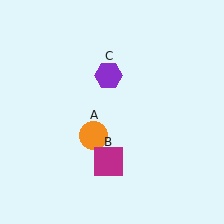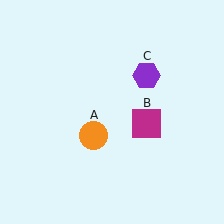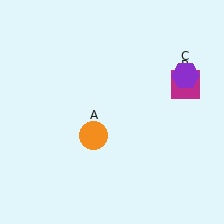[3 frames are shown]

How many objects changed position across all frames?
2 objects changed position: magenta square (object B), purple hexagon (object C).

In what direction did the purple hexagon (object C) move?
The purple hexagon (object C) moved right.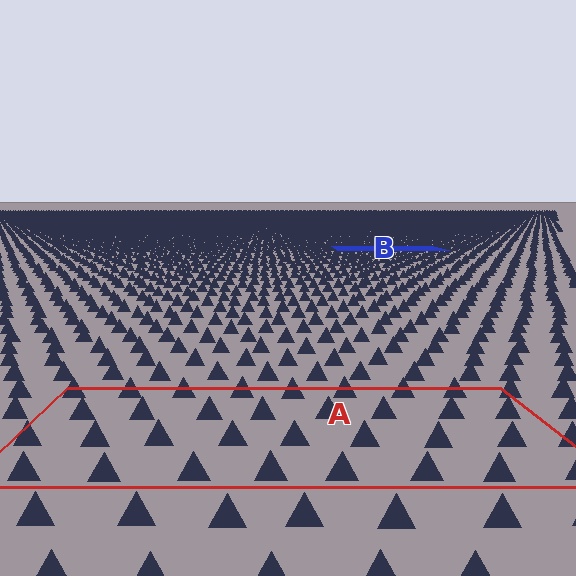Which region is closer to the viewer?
Region A is closer. The texture elements there are larger and more spread out.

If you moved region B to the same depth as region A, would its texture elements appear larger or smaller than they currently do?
They would appear larger. At a closer depth, the same texture elements are projected at a bigger on-screen size.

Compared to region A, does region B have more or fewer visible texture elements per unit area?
Region B has more texture elements per unit area — they are packed more densely because it is farther away.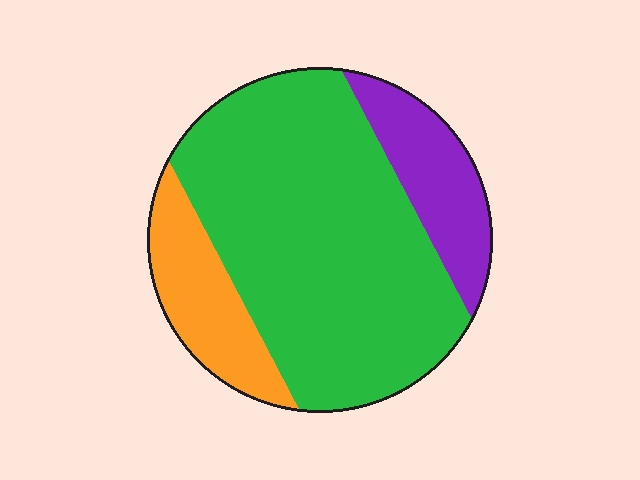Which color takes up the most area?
Green, at roughly 70%.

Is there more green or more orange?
Green.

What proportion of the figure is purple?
Purple takes up less than a quarter of the figure.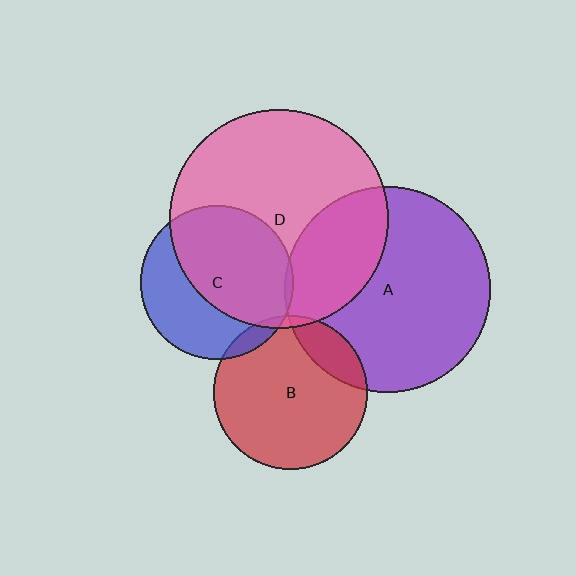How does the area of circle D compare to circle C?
Approximately 2.0 times.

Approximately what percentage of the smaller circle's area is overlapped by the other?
Approximately 5%.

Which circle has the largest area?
Circle D (pink).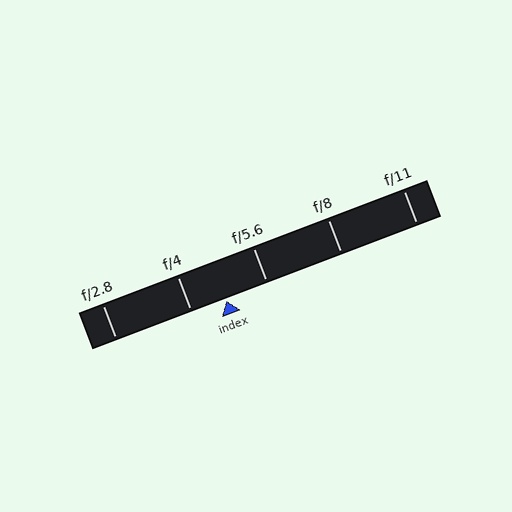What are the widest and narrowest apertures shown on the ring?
The widest aperture shown is f/2.8 and the narrowest is f/11.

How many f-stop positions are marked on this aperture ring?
There are 5 f-stop positions marked.